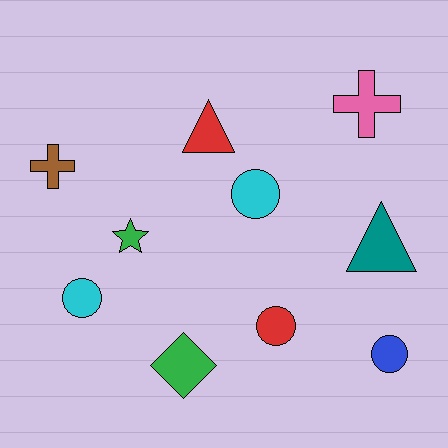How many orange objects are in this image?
There are no orange objects.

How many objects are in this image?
There are 10 objects.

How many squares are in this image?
There are no squares.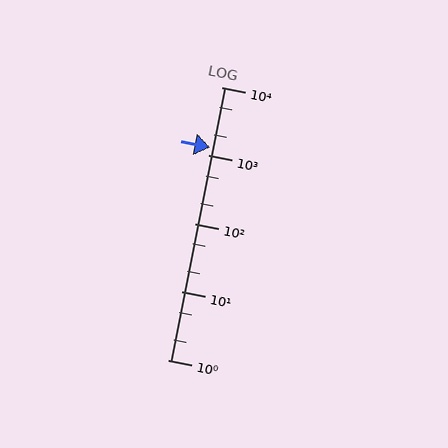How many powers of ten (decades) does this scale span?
The scale spans 4 decades, from 1 to 10000.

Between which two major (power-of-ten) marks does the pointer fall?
The pointer is between 1000 and 10000.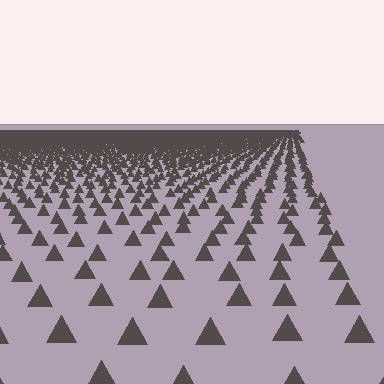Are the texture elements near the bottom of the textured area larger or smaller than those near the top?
Larger. Near the bottom, elements are closer to the viewer and appear at a bigger on-screen size.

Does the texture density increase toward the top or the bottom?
Density increases toward the top.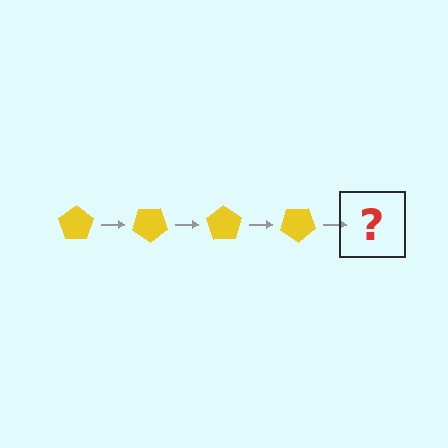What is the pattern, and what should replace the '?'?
The pattern is that the pentagon rotates 35 degrees each step. The '?' should be a yellow pentagon rotated 140 degrees.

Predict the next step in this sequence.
The next step is a yellow pentagon rotated 140 degrees.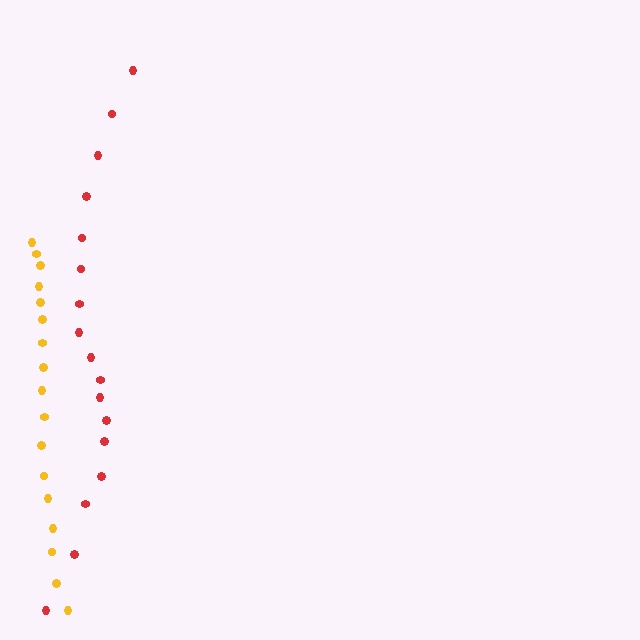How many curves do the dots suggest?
There are 2 distinct paths.